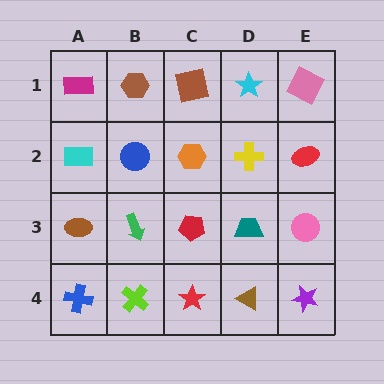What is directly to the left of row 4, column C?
A lime cross.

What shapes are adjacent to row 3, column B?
A blue circle (row 2, column B), a lime cross (row 4, column B), a brown ellipse (row 3, column A), a red pentagon (row 3, column C).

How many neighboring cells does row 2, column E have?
3.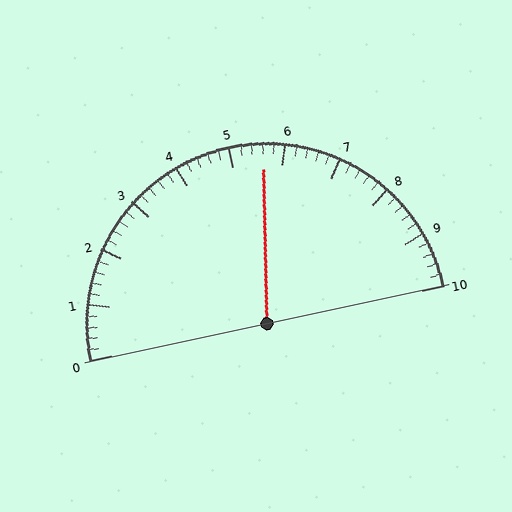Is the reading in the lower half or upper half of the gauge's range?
The reading is in the upper half of the range (0 to 10).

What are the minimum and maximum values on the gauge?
The gauge ranges from 0 to 10.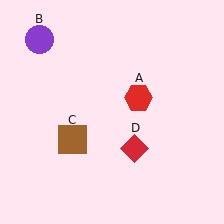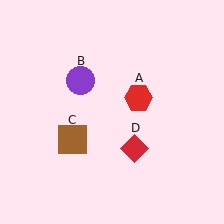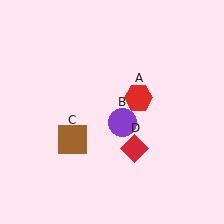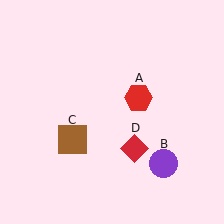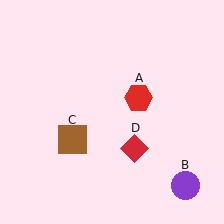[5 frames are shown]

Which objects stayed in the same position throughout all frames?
Red hexagon (object A) and brown square (object C) and red diamond (object D) remained stationary.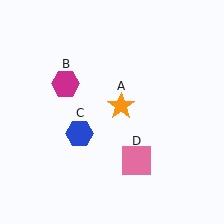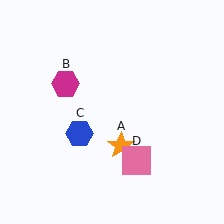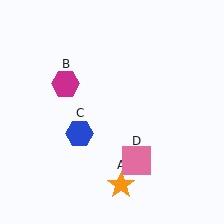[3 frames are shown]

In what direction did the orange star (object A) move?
The orange star (object A) moved down.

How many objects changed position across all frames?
1 object changed position: orange star (object A).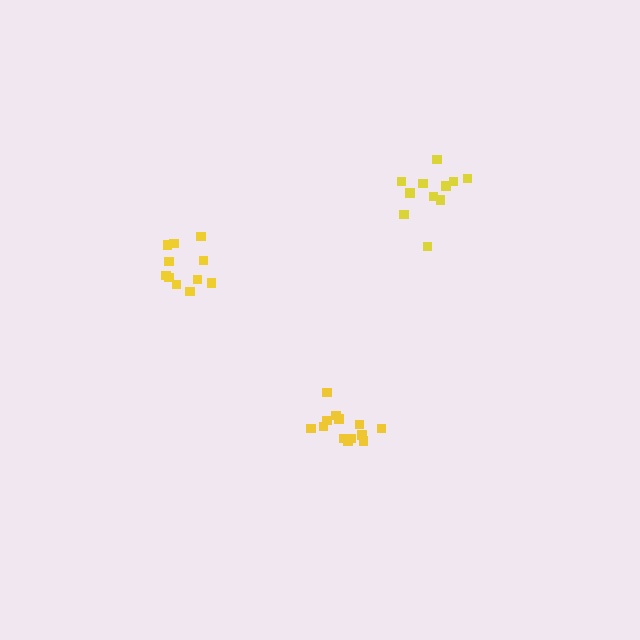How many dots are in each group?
Group 1: 13 dots, Group 2: 11 dots, Group 3: 11 dots (35 total).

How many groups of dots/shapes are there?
There are 3 groups.